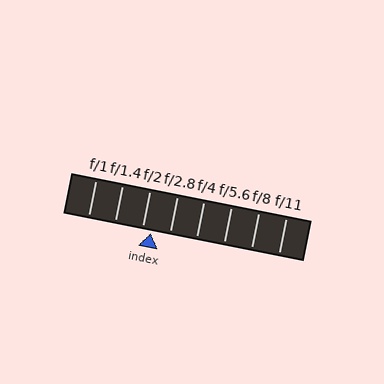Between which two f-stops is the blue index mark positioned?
The index mark is between f/2 and f/2.8.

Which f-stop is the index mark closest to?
The index mark is closest to f/2.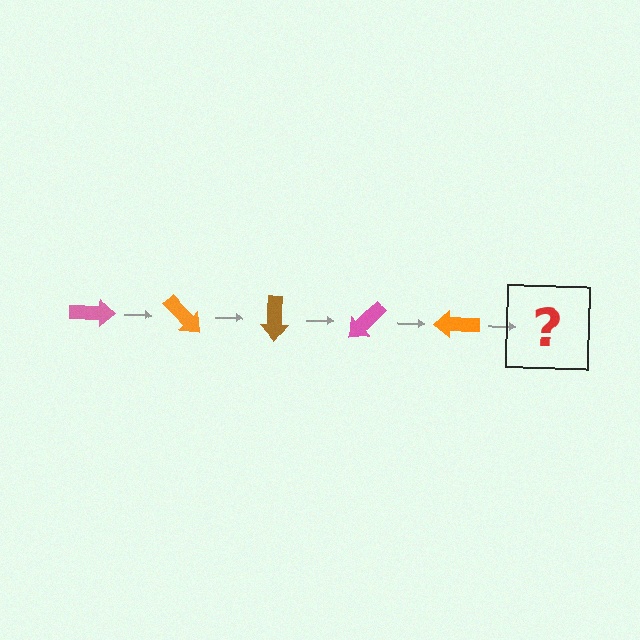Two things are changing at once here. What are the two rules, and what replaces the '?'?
The two rules are that it rotates 45 degrees each step and the color cycles through pink, orange, and brown. The '?' should be a brown arrow, rotated 225 degrees from the start.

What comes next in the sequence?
The next element should be a brown arrow, rotated 225 degrees from the start.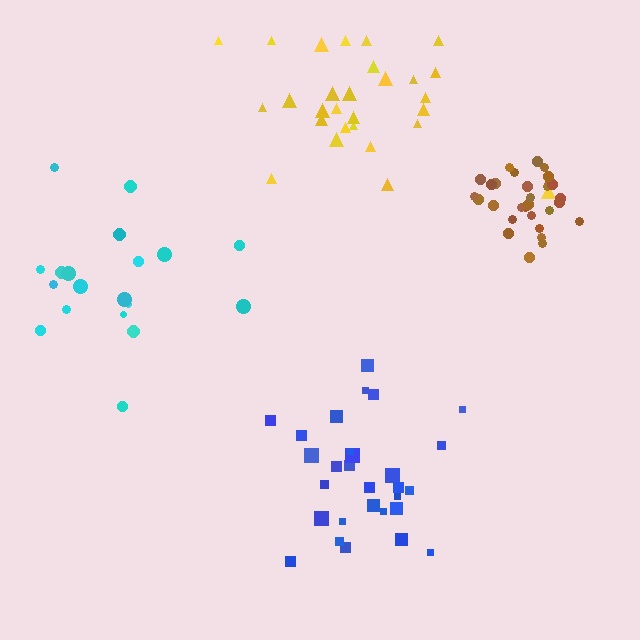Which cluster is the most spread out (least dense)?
Cyan.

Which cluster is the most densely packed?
Brown.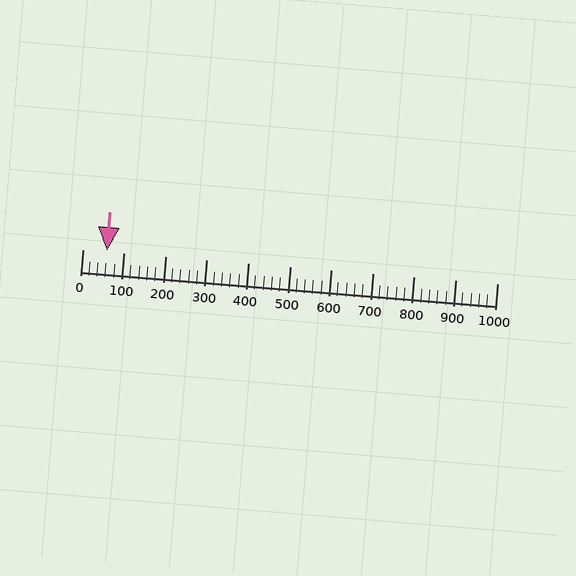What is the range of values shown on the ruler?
The ruler shows values from 0 to 1000.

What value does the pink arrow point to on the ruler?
The pink arrow points to approximately 60.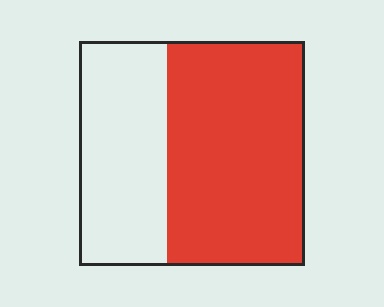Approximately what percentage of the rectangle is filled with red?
Approximately 60%.